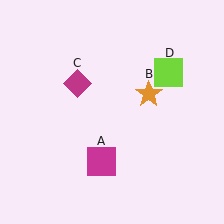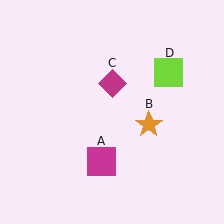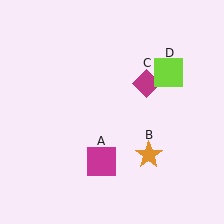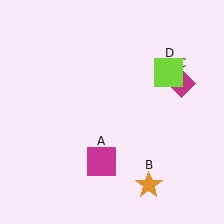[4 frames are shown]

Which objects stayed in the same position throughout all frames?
Magenta square (object A) and lime square (object D) remained stationary.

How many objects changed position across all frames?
2 objects changed position: orange star (object B), magenta diamond (object C).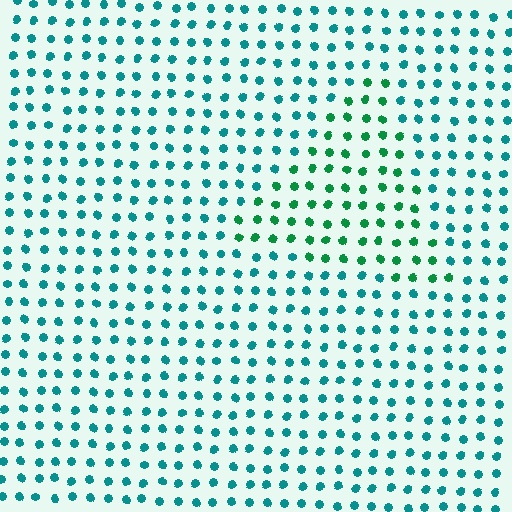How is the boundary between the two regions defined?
The boundary is defined purely by a slight shift in hue (about 35 degrees). Spacing, size, and orientation are identical on both sides.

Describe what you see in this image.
The image is filled with small teal elements in a uniform arrangement. A triangle-shaped region is visible where the elements are tinted to a slightly different hue, forming a subtle color boundary.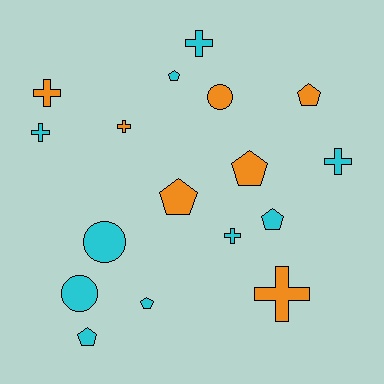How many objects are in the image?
There are 17 objects.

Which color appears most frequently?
Cyan, with 10 objects.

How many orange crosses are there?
There are 3 orange crosses.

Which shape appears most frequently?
Pentagon, with 7 objects.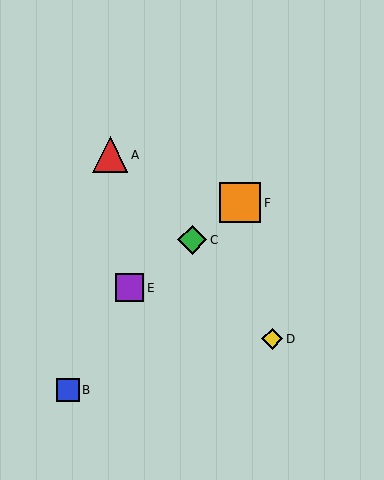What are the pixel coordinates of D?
Object D is at (272, 339).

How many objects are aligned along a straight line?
3 objects (C, E, F) are aligned along a straight line.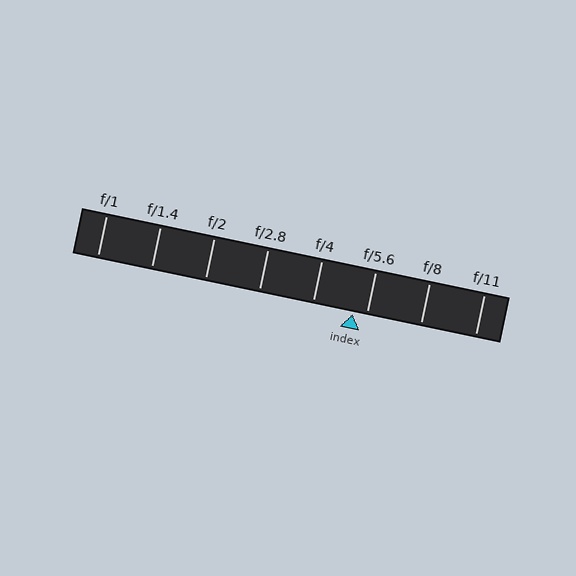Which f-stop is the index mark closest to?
The index mark is closest to f/5.6.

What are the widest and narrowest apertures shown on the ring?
The widest aperture shown is f/1 and the narrowest is f/11.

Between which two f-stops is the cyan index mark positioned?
The index mark is between f/4 and f/5.6.